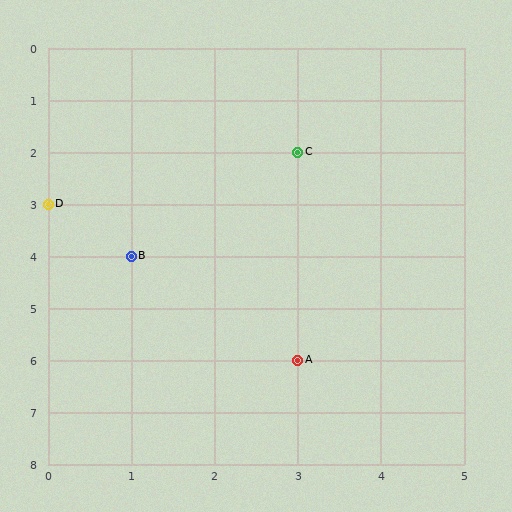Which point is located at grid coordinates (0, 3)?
Point D is at (0, 3).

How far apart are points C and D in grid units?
Points C and D are 3 columns and 1 row apart (about 3.2 grid units diagonally).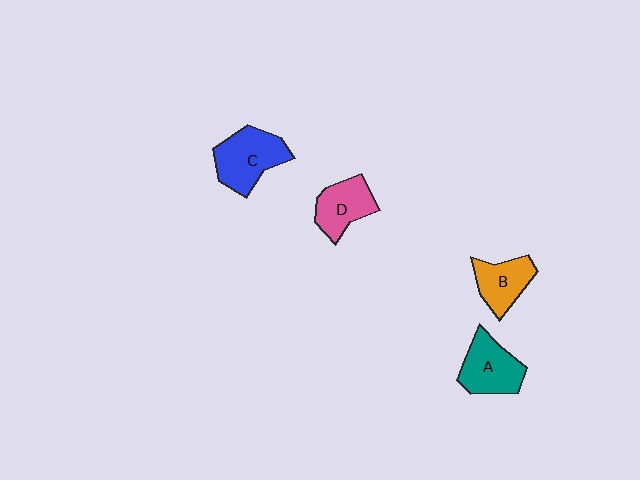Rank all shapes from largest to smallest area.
From largest to smallest: C (blue), A (teal), D (pink), B (orange).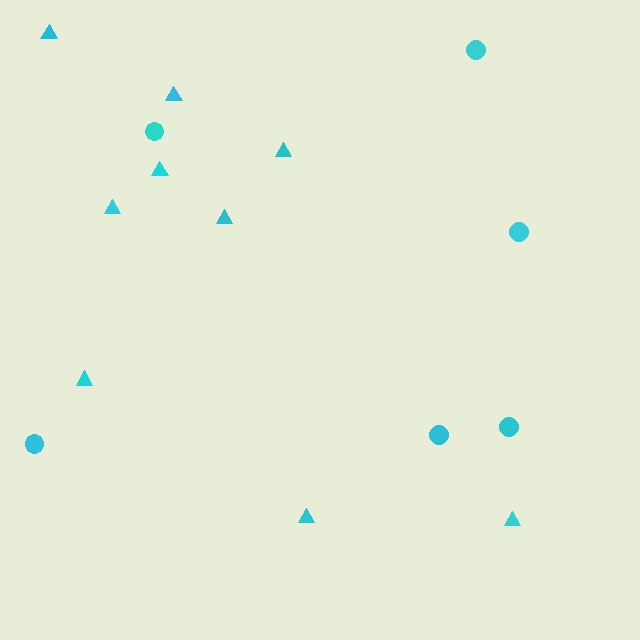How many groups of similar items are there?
There are 2 groups: one group of triangles (9) and one group of circles (6).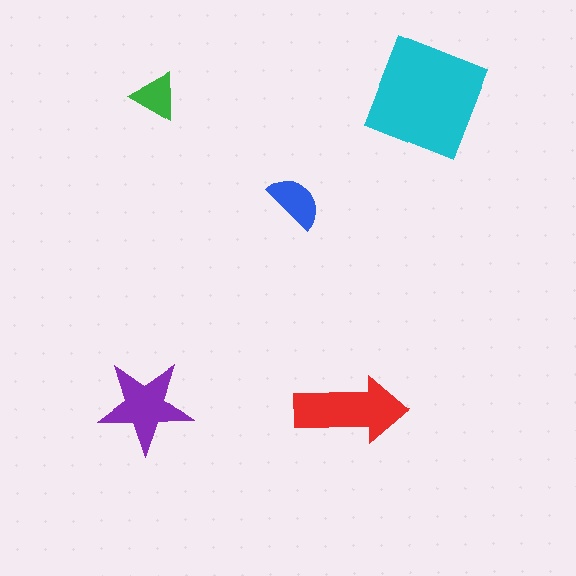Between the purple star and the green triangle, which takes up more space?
The purple star.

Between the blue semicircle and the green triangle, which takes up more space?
The blue semicircle.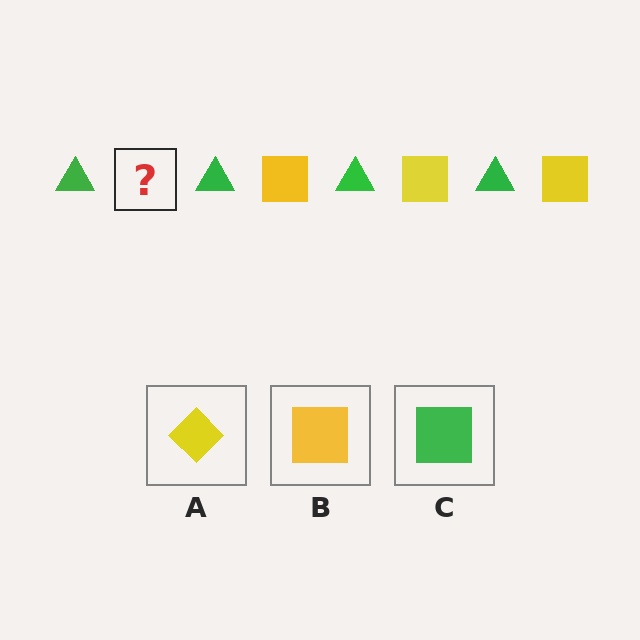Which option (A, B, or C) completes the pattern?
B.